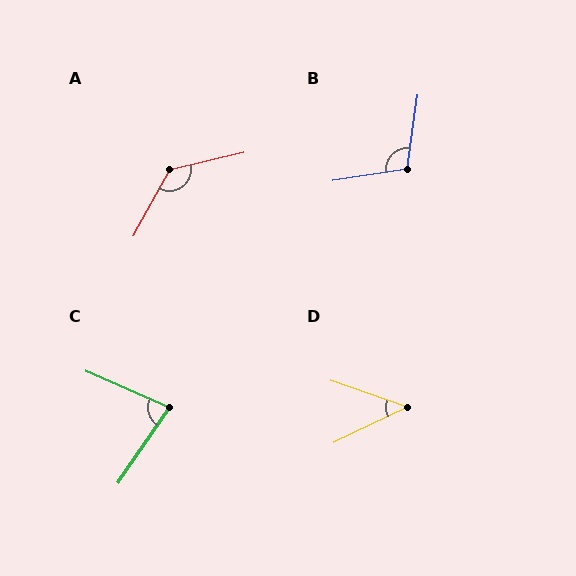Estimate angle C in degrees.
Approximately 79 degrees.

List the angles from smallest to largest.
D (45°), C (79°), B (106°), A (132°).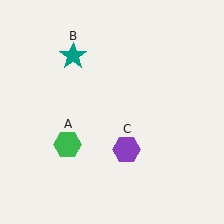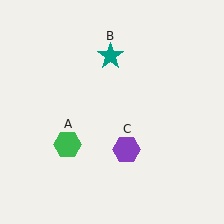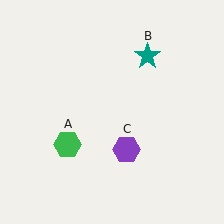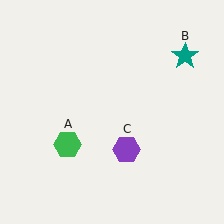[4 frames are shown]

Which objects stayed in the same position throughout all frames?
Green hexagon (object A) and purple hexagon (object C) remained stationary.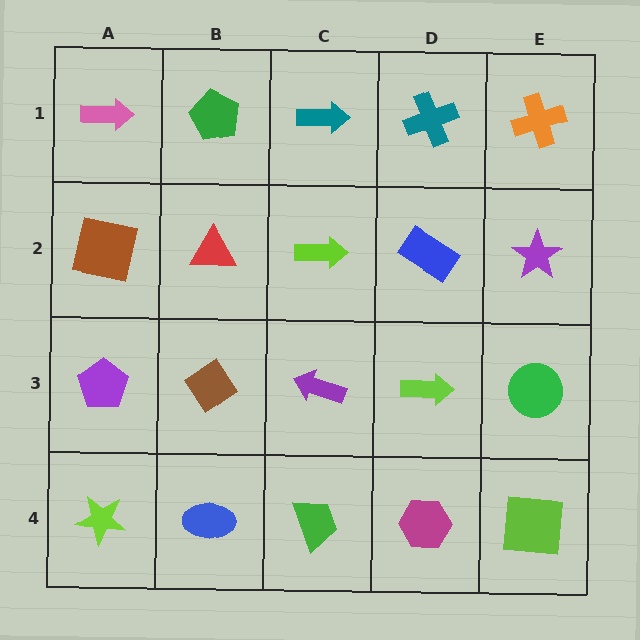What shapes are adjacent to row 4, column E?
A green circle (row 3, column E), a magenta hexagon (row 4, column D).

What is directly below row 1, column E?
A purple star.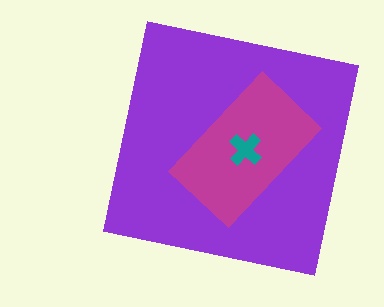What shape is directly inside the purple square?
The magenta rectangle.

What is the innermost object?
The teal cross.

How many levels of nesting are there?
3.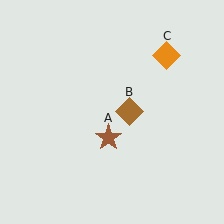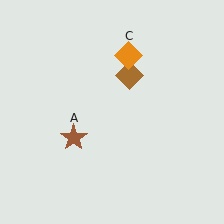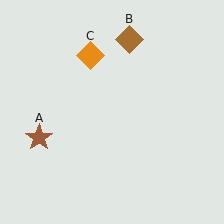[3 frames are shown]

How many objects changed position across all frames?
3 objects changed position: brown star (object A), brown diamond (object B), orange diamond (object C).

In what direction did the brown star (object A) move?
The brown star (object A) moved left.